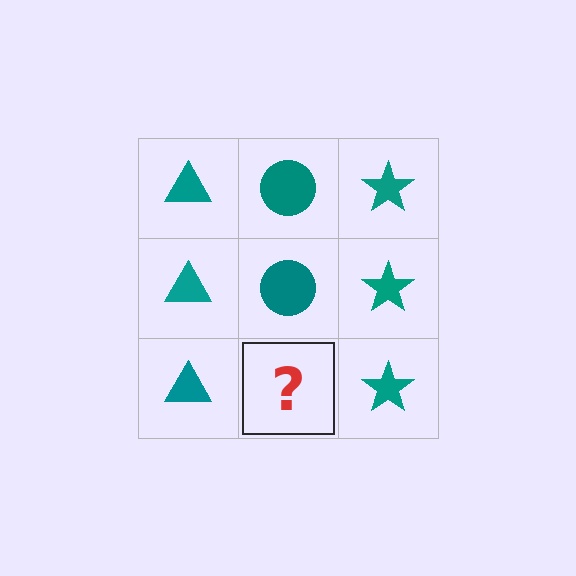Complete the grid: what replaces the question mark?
The question mark should be replaced with a teal circle.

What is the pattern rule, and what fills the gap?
The rule is that each column has a consistent shape. The gap should be filled with a teal circle.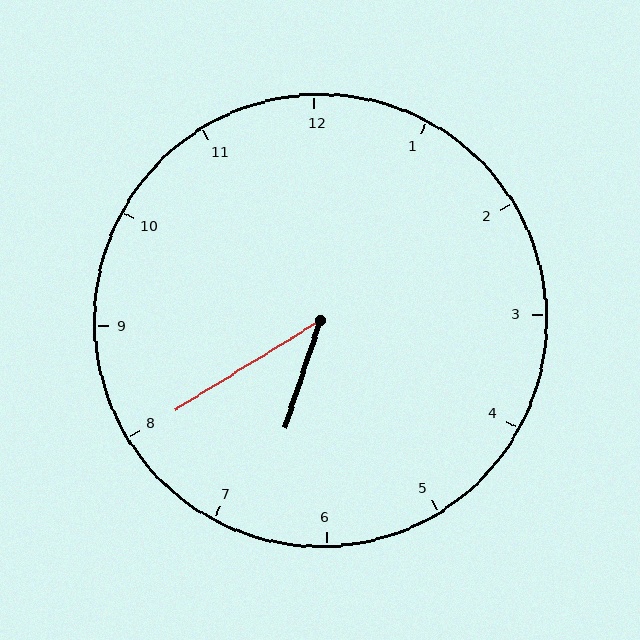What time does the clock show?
6:40.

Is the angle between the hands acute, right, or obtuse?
It is acute.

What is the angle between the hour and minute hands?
Approximately 40 degrees.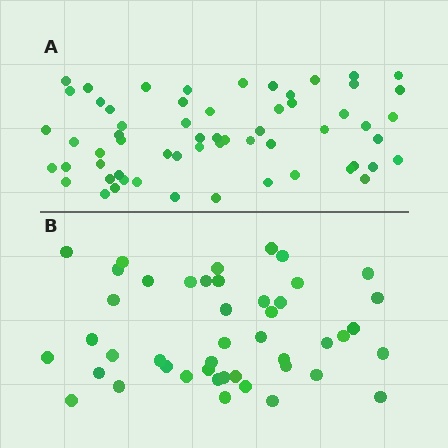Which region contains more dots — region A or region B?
Region A (the top region) has more dots.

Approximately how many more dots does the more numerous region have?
Region A has approximately 15 more dots than region B.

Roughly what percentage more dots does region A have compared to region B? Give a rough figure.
About 35% more.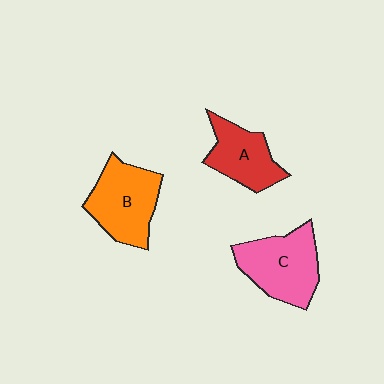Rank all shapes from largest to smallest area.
From largest to smallest: C (pink), B (orange), A (red).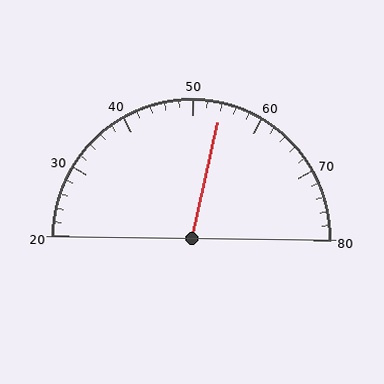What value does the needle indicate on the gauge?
The needle indicates approximately 54.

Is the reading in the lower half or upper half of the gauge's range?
The reading is in the upper half of the range (20 to 80).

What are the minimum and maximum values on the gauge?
The gauge ranges from 20 to 80.